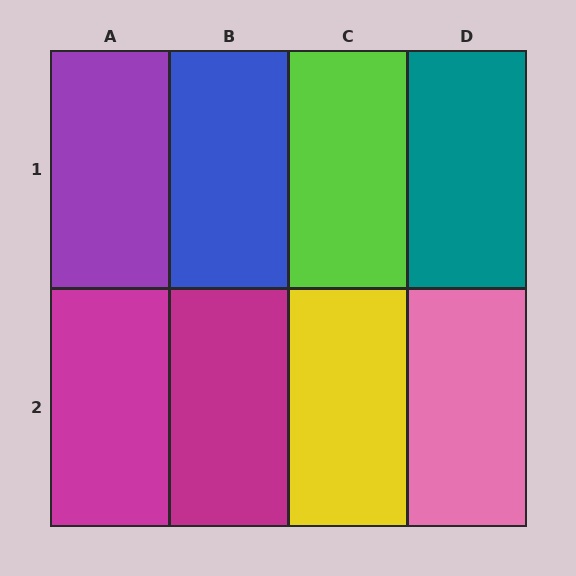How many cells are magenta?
2 cells are magenta.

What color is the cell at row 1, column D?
Teal.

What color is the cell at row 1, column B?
Blue.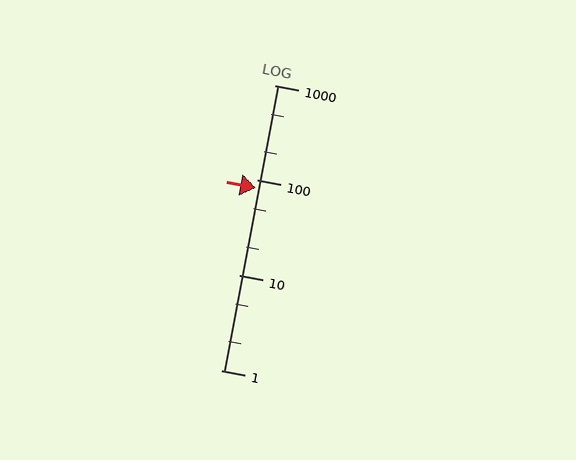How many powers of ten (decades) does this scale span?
The scale spans 3 decades, from 1 to 1000.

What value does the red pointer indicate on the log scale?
The pointer indicates approximately 82.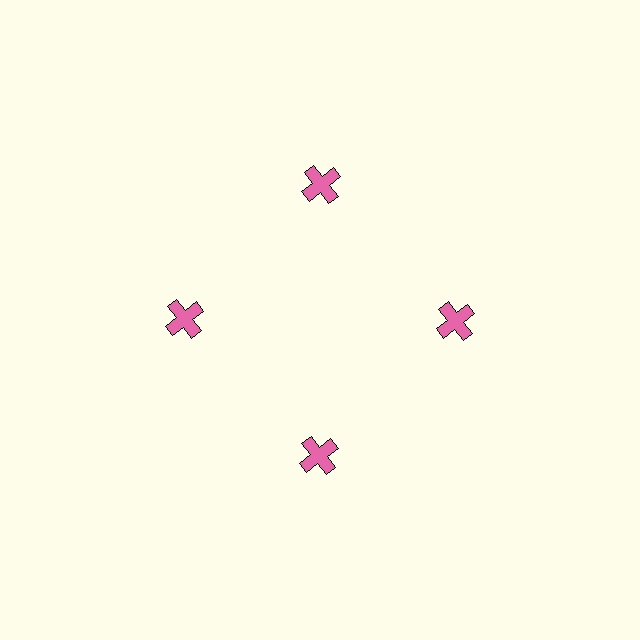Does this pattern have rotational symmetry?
Yes, this pattern has 4-fold rotational symmetry. It looks the same after rotating 90 degrees around the center.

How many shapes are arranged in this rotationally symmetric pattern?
There are 4 shapes, arranged in 4 groups of 1.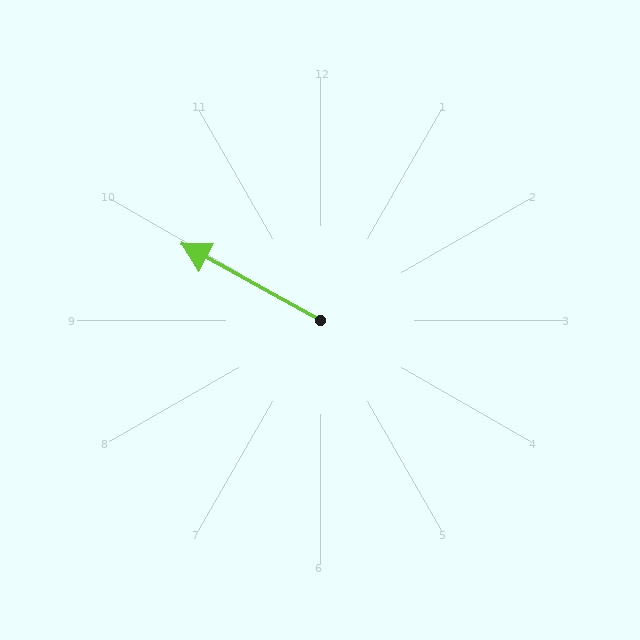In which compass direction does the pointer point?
Northwest.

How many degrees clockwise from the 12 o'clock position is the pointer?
Approximately 299 degrees.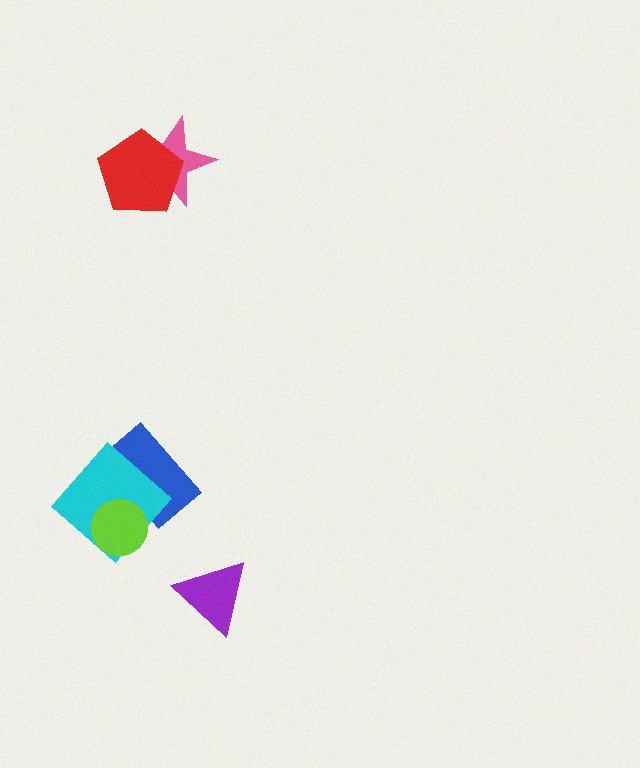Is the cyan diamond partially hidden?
Yes, it is partially covered by another shape.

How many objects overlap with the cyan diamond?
2 objects overlap with the cyan diamond.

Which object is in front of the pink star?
The red pentagon is in front of the pink star.